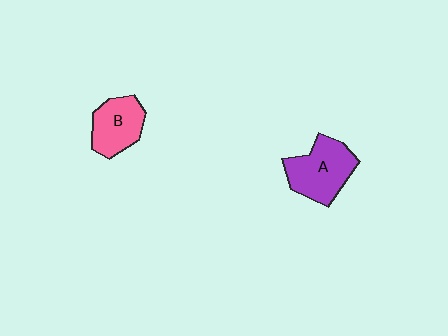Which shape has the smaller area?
Shape B (pink).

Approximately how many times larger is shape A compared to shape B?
Approximately 1.3 times.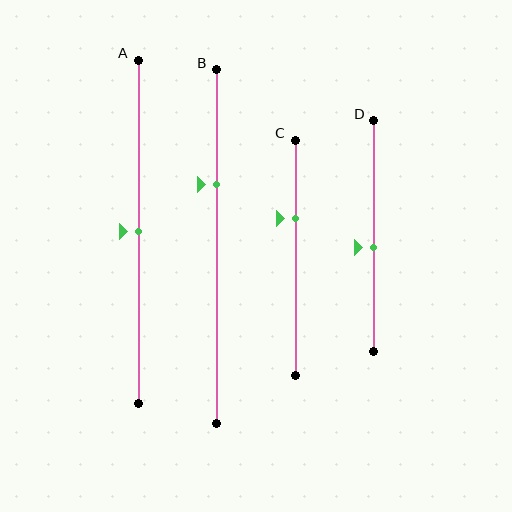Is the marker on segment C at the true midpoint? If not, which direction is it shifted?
No, the marker on segment C is shifted upward by about 17% of the segment length.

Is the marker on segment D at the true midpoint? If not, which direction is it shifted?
No, the marker on segment D is shifted downward by about 5% of the segment length.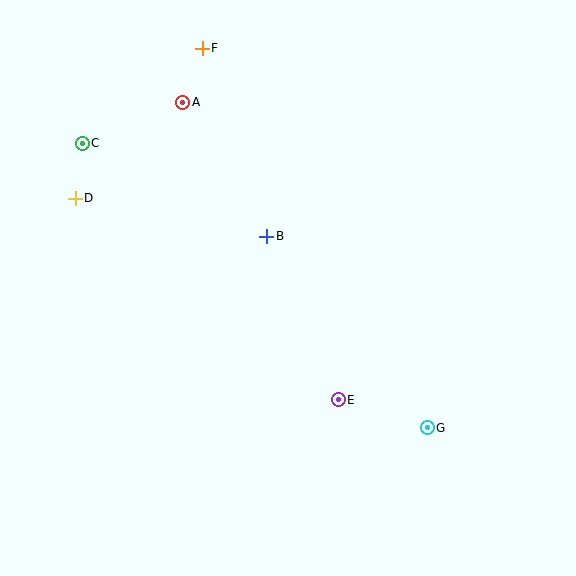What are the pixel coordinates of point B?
Point B is at (267, 236).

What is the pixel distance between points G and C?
The distance between G and C is 447 pixels.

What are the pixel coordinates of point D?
Point D is at (75, 198).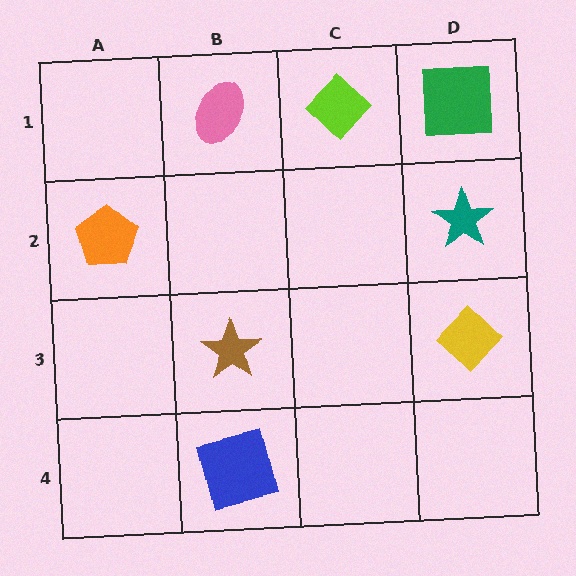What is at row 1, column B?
A pink ellipse.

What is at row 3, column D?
A yellow diamond.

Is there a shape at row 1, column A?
No, that cell is empty.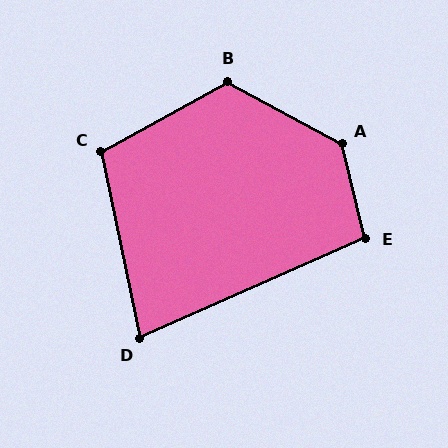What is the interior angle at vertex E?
Approximately 100 degrees (obtuse).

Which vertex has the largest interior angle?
A, at approximately 133 degrees.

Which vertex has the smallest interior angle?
D, at approximately 78 degrees.